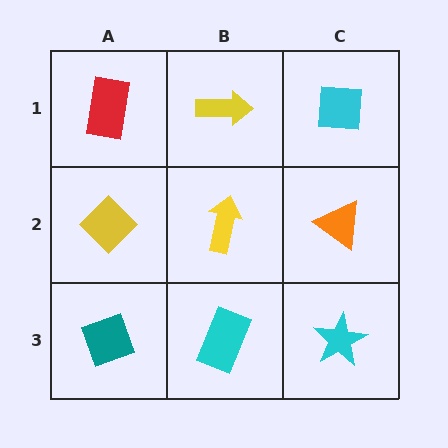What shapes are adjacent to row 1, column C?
An orange triangle (row 2, column C), a yellow arrow (row 1, column B).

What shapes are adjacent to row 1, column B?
A yellow arrow (row 2, column B), a red rectangle (row 1, column A), a cyan square (row 1, column C).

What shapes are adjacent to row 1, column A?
A yellow diamond (row 2, column A), a yellow arrow (row 1, column B).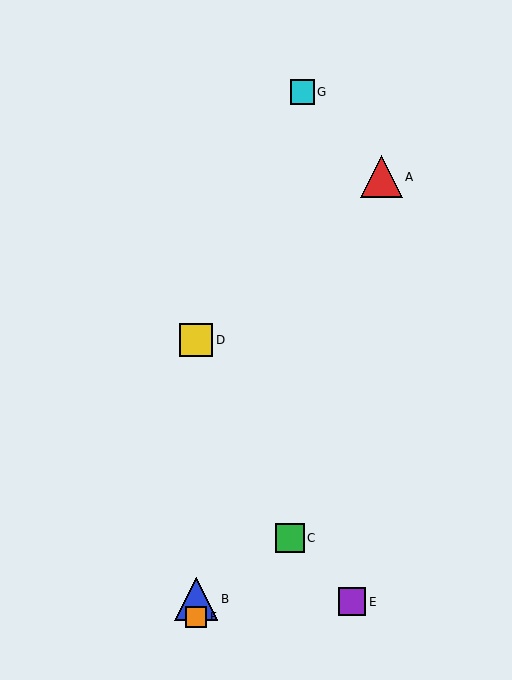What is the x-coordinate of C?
Object C is at x≈290.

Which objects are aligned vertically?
Objects B, D, F are aligned vertically.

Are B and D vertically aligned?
Yes, both are at x≈196.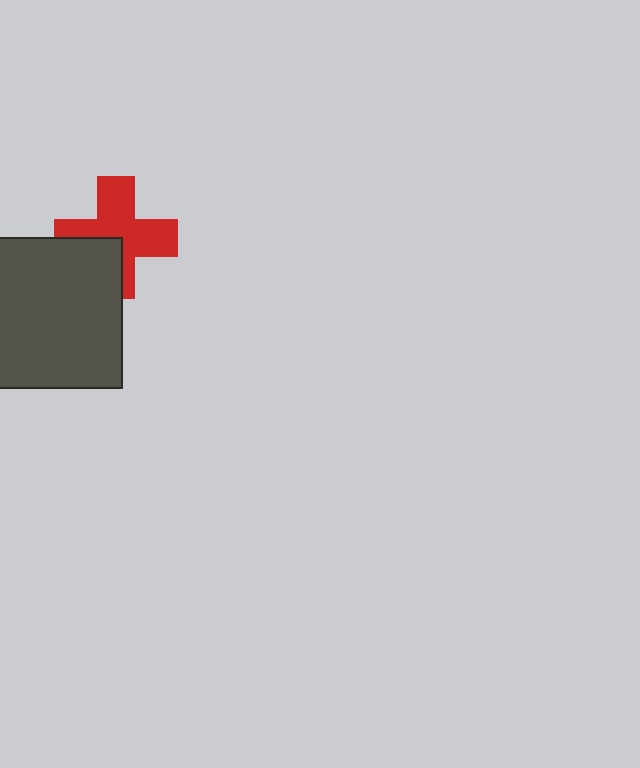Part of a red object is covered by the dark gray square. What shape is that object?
It is a cross.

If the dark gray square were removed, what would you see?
You would see the complete red cross.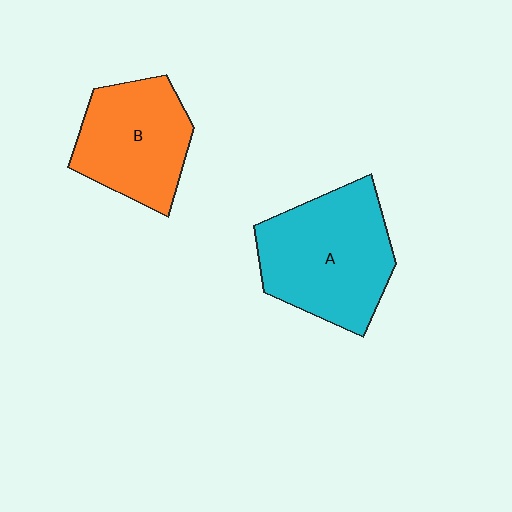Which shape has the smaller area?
Shape B (orange).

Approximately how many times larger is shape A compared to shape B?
Approximately 1.3 times.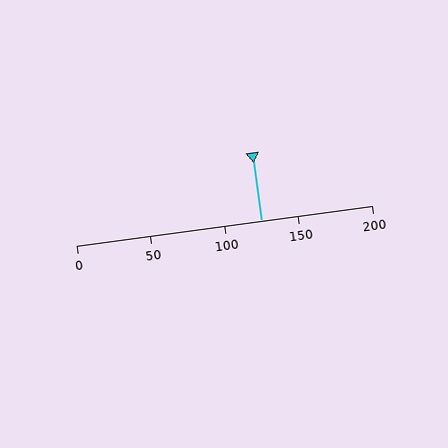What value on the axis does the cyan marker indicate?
The marker indicates approximately 125.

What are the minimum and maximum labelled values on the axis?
The axis runs from 0 to 200.